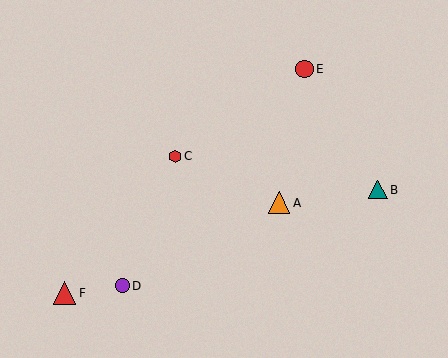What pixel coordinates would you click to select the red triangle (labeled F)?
Click at (64, 293) to select the red triangle F.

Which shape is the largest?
The red triangle (labeled F) is the largest.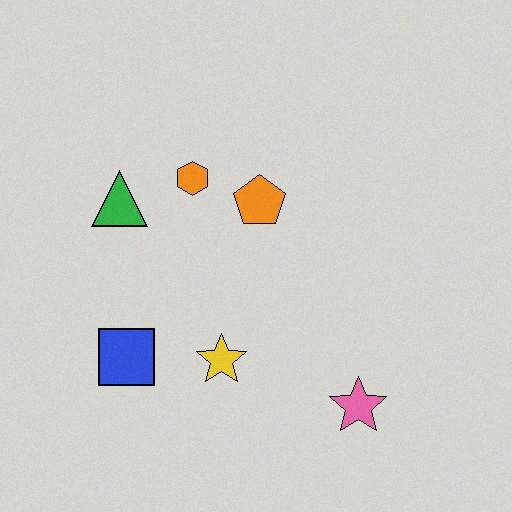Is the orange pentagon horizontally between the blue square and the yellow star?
No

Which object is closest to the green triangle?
The orange hexagon is closest to the green triangle.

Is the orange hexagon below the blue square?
No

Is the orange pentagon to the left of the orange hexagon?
No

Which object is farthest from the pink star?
The green triangle is farthest from the pink star.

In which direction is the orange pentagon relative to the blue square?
The orange pentagon is above the blue square.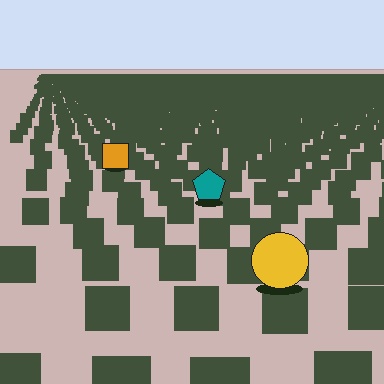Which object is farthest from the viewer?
The orange square is farthest from the viewer. It appears smaller and the ground texture around it is denser.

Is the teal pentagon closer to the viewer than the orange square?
Yes. The teal pentagon is closer — you can tell from the texture gradient: the ground texture is coarser near it.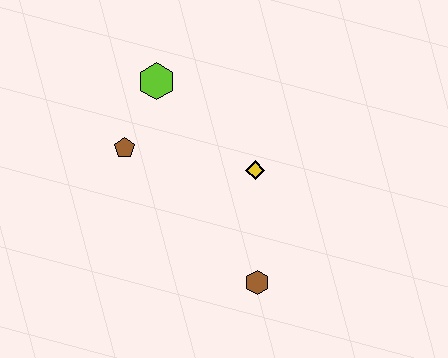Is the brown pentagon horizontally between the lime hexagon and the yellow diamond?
No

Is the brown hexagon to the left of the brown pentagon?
No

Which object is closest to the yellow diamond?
The brown hexagon is closest to the yellow diamond.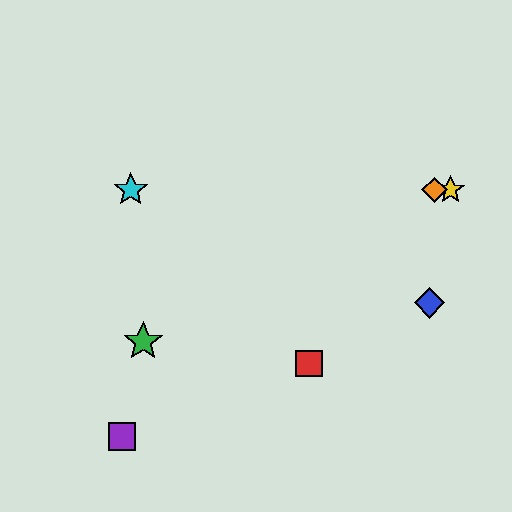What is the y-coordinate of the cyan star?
The cyan star is at y≈190.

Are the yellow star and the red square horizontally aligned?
No, the yellow star is at y≈190 and the red square is at y≈364.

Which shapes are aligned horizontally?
The yellow star, the orange diamond, the cyan star are aligned horizontally.